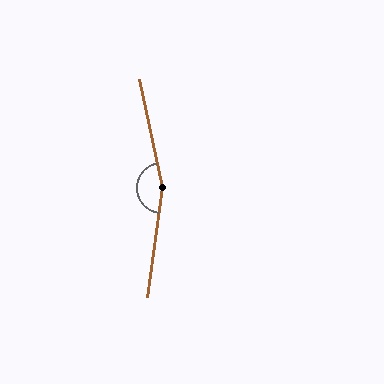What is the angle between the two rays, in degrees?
Approximately 160 degrees.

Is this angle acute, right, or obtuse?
It is obtuse.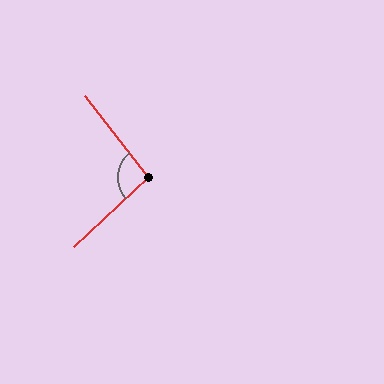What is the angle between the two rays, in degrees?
Approximately 95 degrees.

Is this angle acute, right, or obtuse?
It is approximately a right angle.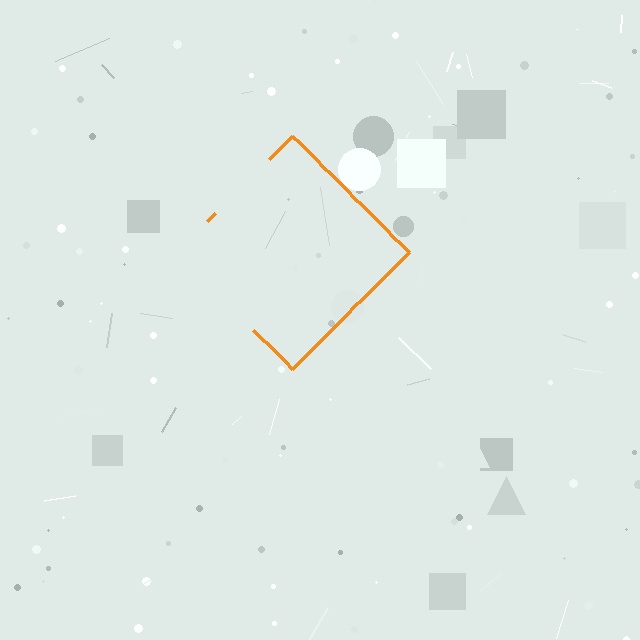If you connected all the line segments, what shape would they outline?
They would outline a diamond.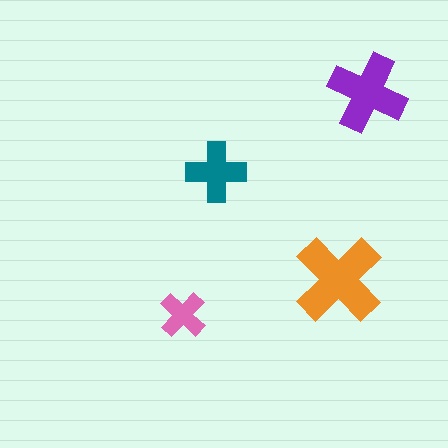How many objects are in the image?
There are 4 objects in the image.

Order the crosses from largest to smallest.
the orange one, the purple one, the teal one, the pink one.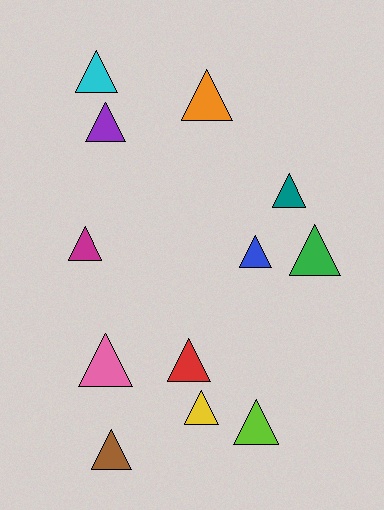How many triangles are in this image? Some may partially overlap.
There are 12 triangles.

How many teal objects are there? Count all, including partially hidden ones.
There is 1 teal object.